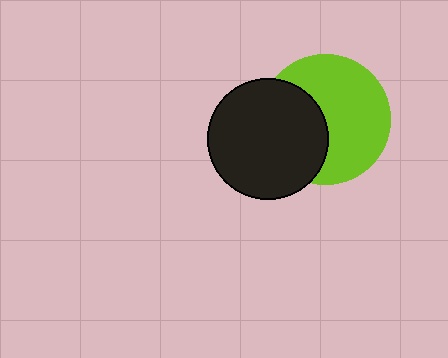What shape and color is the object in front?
The object in front is a black circle.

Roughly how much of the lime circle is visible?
About half of it is visible (roughly 62%).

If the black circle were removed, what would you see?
You would see the complete lime circle.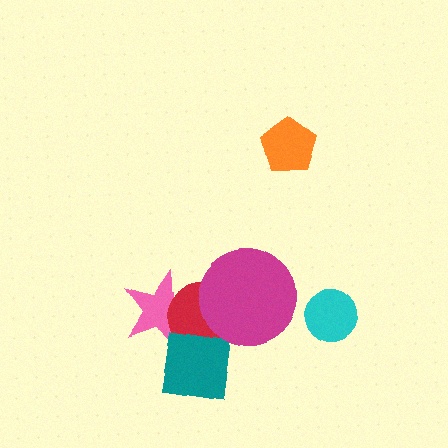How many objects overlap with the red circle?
3 objects overlap with the red circle.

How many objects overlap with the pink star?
2 objects overlap with the pink star.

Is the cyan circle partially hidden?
No, no other shape covers it.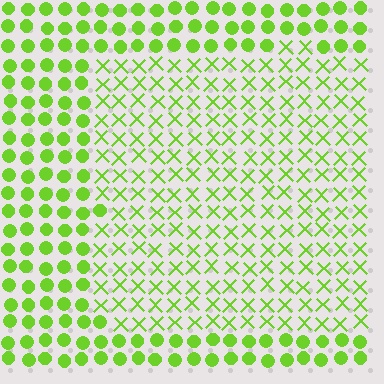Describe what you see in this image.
The image is filled with small lime elements arranged in a uniform grid. A rectangle-shaped region contains X marks, while the surrounding area contains circles. The boundary is defined purely by the change in element shape.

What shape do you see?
I see a rectangle.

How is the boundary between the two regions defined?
The boundary is defined by a change in element shape: X marks inside vs. circles outside. All elements share the same color and spacing.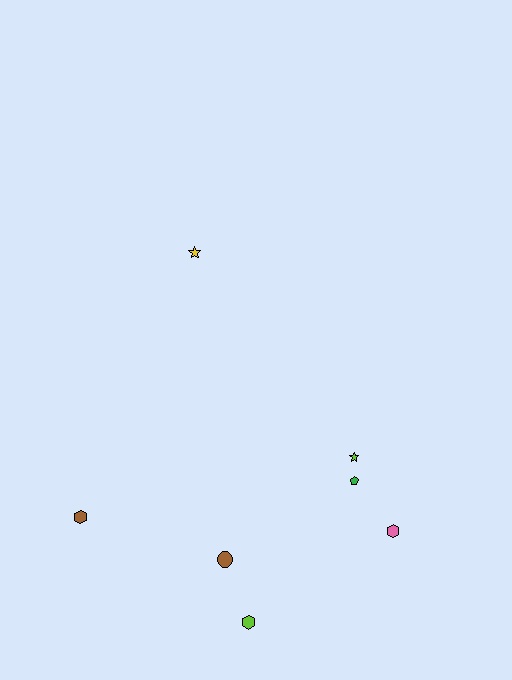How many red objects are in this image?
There are no red objects.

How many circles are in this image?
There is 1 circle.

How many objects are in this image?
There are 7 objects.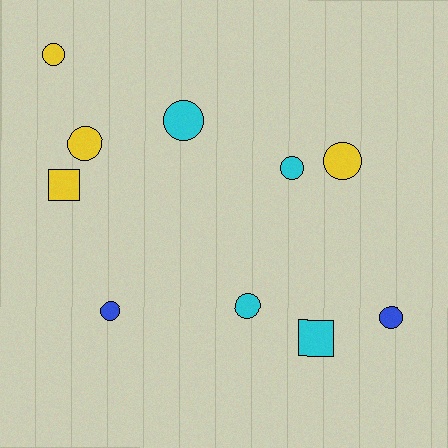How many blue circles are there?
There are 2 blue circles.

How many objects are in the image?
There are 10 objects.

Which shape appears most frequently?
Circle, with 8 objects.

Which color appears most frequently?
Yellow, with 4 objects.